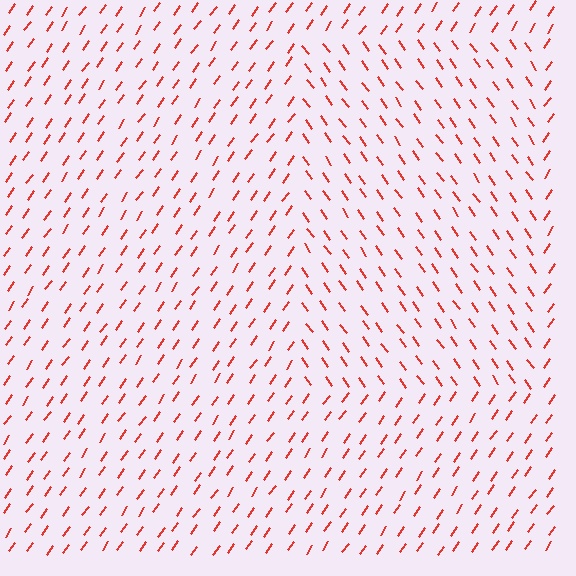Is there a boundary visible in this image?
Yes, there is a texture boundary formed by a change in line orientation.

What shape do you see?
I see a rectangle.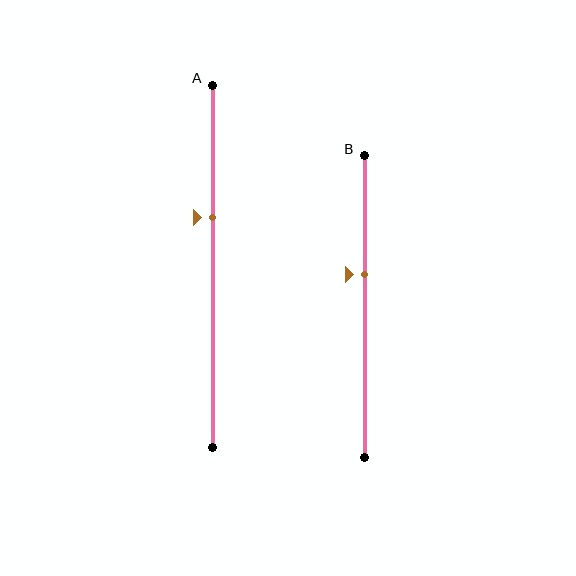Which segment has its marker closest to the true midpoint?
Segment B has its marker closest to the true midpoint.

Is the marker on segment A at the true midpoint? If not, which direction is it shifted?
No, the marker on segment A is shifted upward by about 14% of the segment length.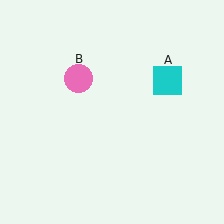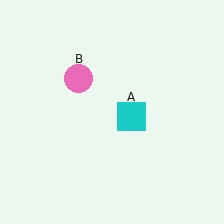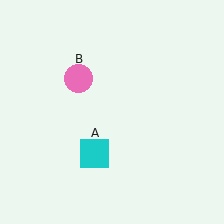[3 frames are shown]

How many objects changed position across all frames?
1 object changed position: cyan square (object A).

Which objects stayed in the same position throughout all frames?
Pink circle (object B) remained stationary.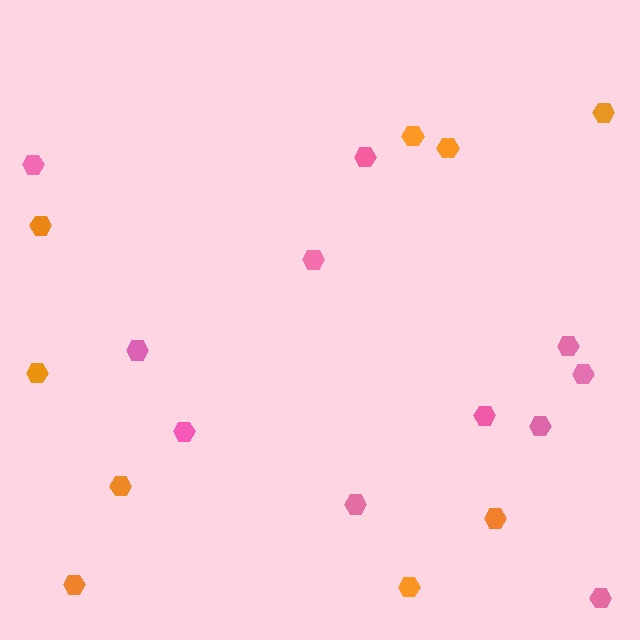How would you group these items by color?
There are 2 groups: one group of orange hexagons (9) and one group of pink hexagons (11).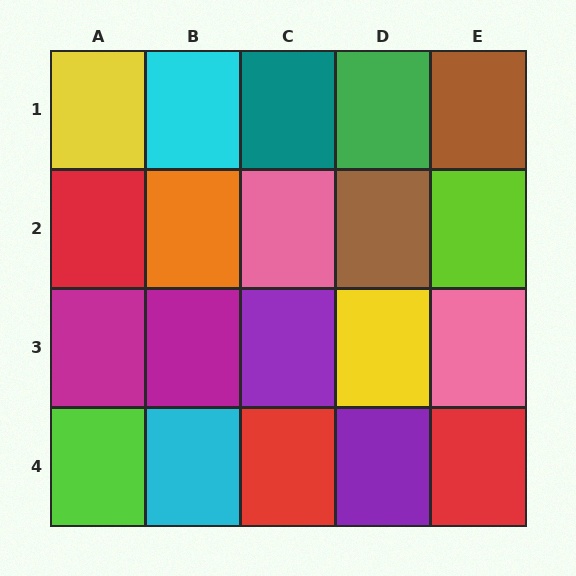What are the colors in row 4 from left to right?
Lime, cyan, red, purple, red.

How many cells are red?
3 cells are red.